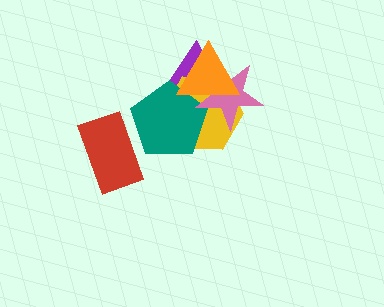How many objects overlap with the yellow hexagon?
4 objects overlap with the yellow hexagon.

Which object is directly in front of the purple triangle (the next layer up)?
The yellow hexagon is directly in front of the purple triangle.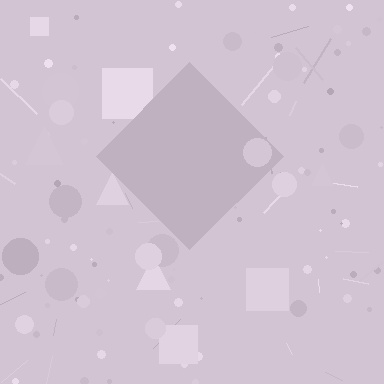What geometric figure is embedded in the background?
A diamond is embedded in the background.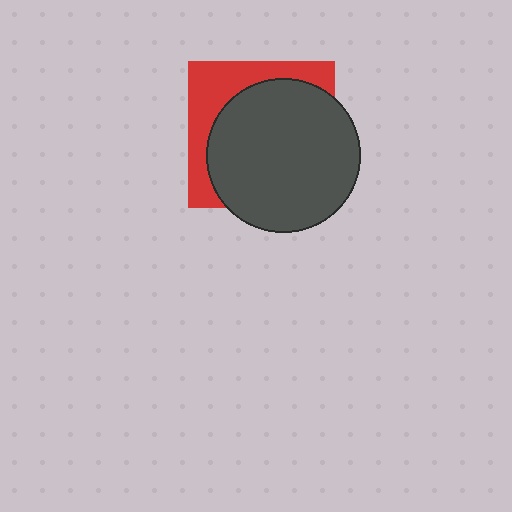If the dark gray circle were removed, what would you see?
You would see the complete red square.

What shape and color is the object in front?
The object in front is a dark gray circle.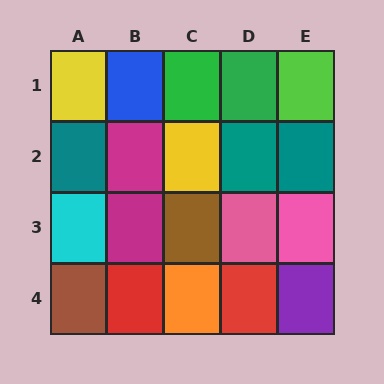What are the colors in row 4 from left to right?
Brown, red, orange, red, purple.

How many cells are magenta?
2 cells are magenta.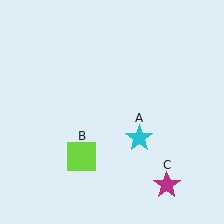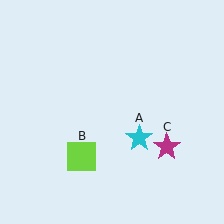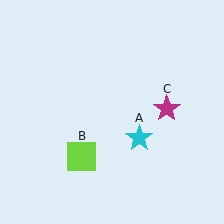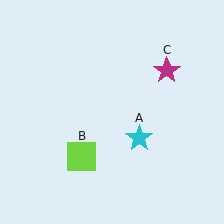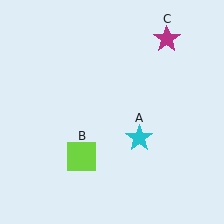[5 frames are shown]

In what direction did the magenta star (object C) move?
The magenta star (object C) moved up.